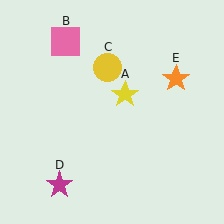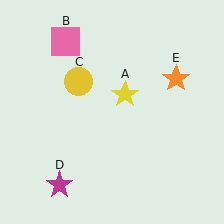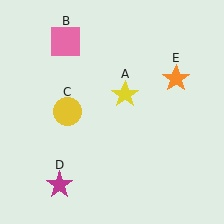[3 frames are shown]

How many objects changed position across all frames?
1 object changed position: yellow circle (object C).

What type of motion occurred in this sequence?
The yellow circle (object C) rotated counterclockwise around the center of the scene.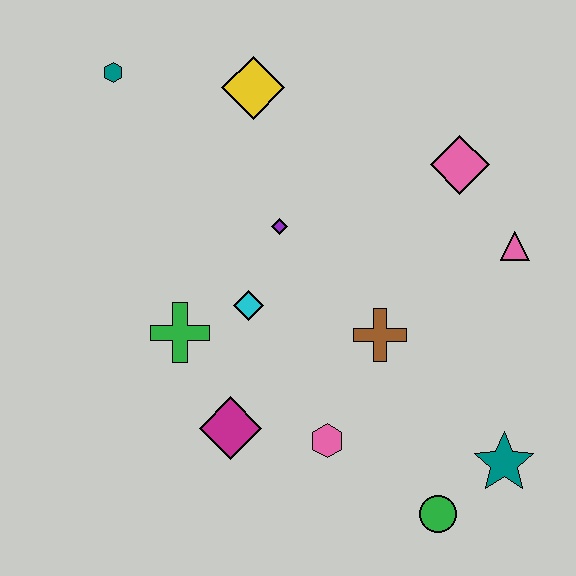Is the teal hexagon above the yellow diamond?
Yes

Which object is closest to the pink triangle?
The pink diamond is closest to the pink triangle.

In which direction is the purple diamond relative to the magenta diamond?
The purple diamond is above the magenta diamond.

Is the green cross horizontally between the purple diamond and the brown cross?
No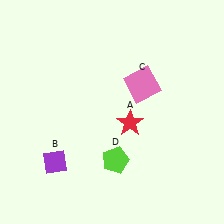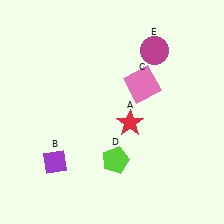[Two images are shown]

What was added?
A magenta circle (E) was added in Image 2.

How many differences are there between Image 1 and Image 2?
There is 1 difference between the two images.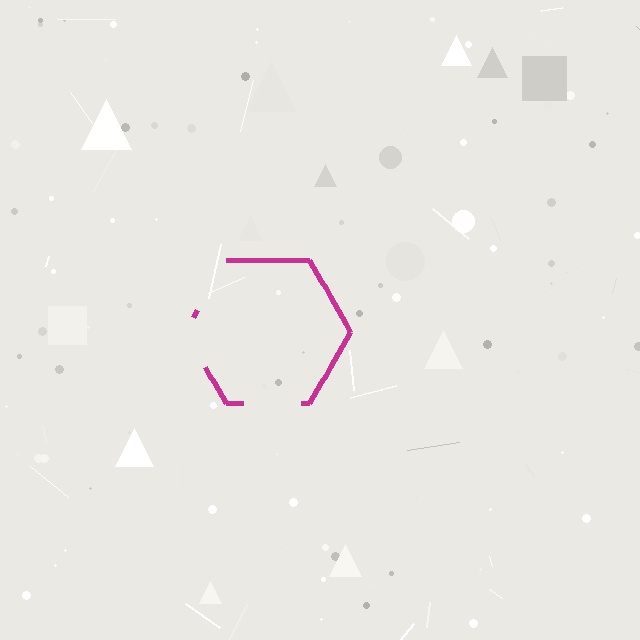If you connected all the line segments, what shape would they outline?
They would outline a hexagon.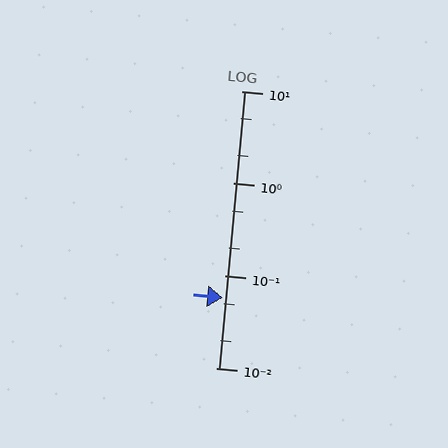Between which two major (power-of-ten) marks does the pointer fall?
The pointer is between 0.01 and 0.1.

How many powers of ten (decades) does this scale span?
The scale spans 3 decades, from 0.01 to 10.